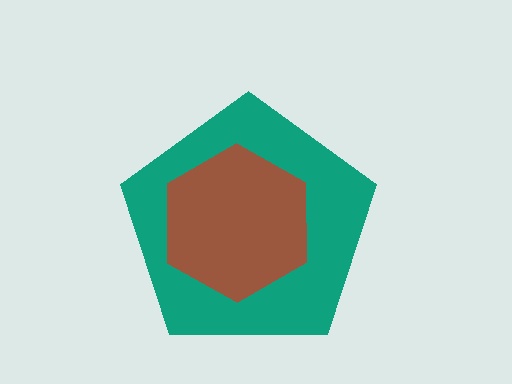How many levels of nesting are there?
2.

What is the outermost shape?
The teal pentagon.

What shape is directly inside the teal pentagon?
The brown hexagon.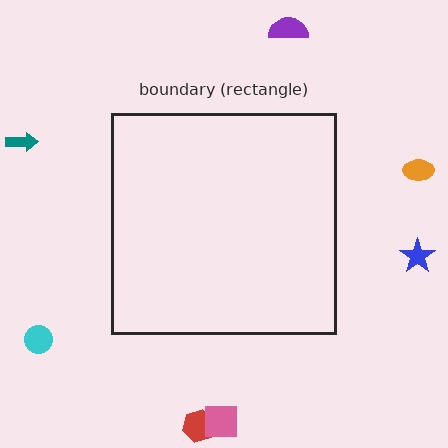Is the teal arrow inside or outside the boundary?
Outside.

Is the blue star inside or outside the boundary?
Outside.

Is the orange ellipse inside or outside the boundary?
Outside.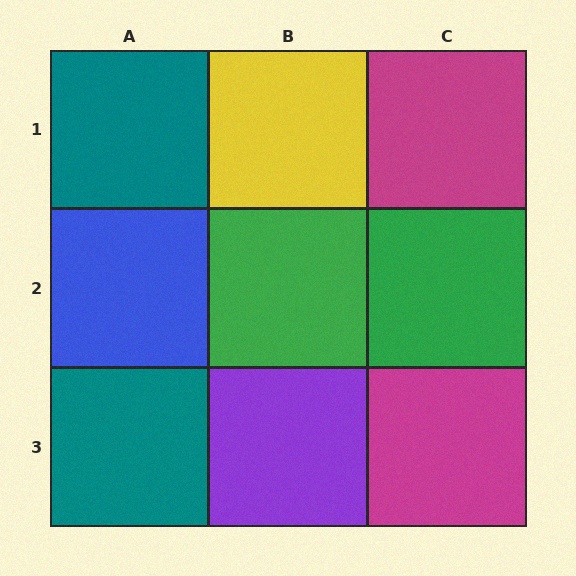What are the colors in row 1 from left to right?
Teal, yellow, magenta.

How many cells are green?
2 cells are green.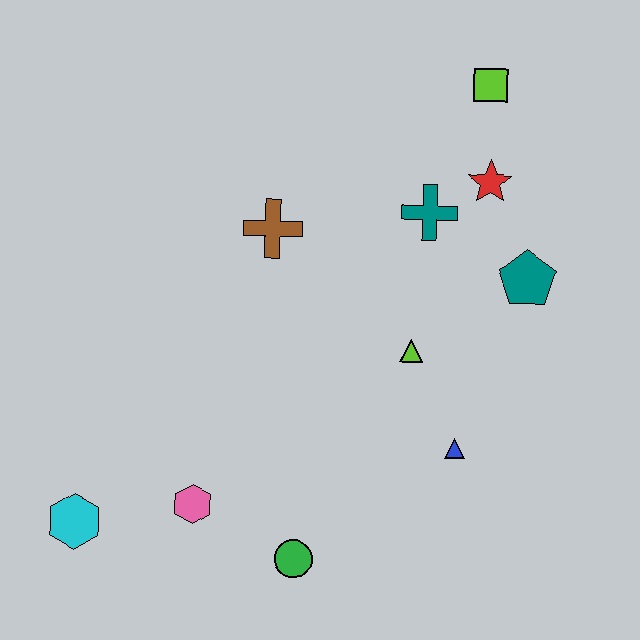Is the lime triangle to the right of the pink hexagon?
Yes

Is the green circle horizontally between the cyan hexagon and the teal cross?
Yes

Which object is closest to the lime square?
The red star is closest to the lime square.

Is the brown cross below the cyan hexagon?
No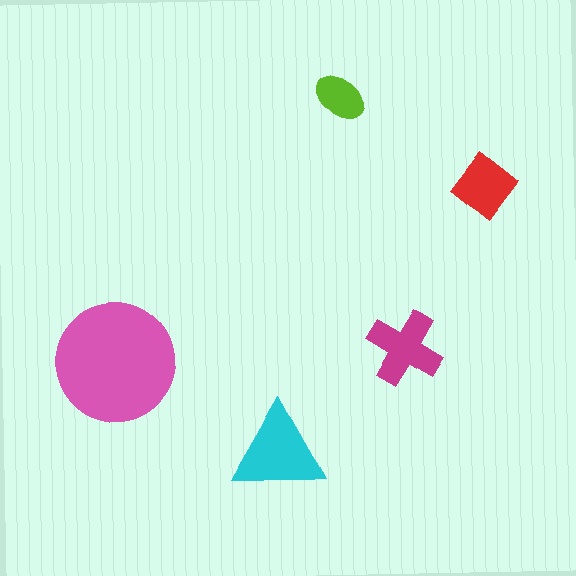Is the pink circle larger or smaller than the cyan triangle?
Larger.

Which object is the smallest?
The lime ellipse.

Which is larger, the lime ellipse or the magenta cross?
The magenta cross.